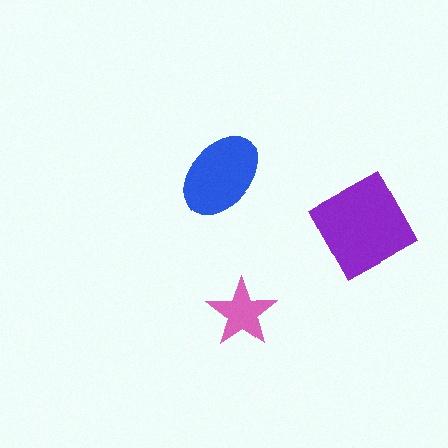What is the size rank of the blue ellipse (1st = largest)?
2nd.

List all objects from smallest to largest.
The pink star, the blue ellipse, the purple diamond.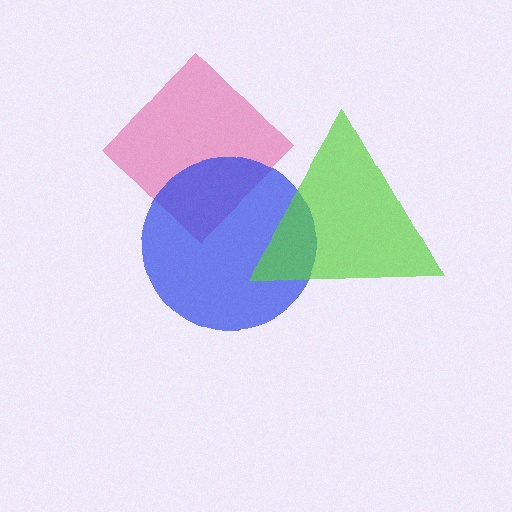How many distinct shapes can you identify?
There are 3 distinct shapes: a pink diamond, a blue circle, a lime triangle.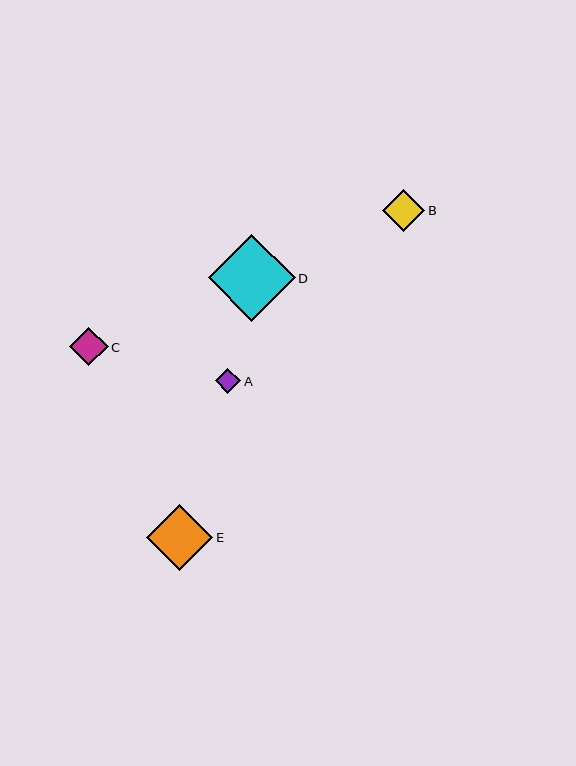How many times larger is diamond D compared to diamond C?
Diamond D is approximately 2.3 times the size of diamond C.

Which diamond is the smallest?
Diamond A is the smallest with a size of approximately 26 pixels.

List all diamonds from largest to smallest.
From largest to smallest: D, E, B, C, A.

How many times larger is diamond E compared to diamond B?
Diamond E is approximately 1.6 times the size of diamond B.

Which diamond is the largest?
Diamond D is the largest with a size of approximately 87 pixels.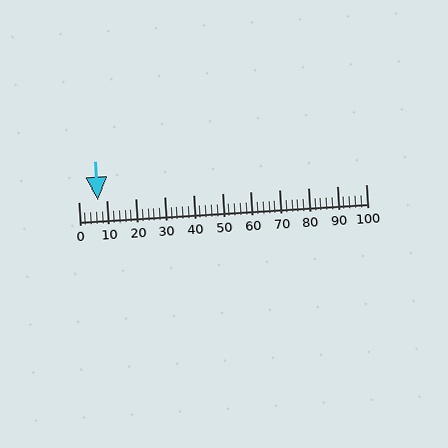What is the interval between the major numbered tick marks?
The major tick marks are spaced 10 units apart.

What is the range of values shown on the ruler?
The ruler shows values from 0 to 100.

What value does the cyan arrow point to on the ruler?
The cyan arrow points to approximately 7.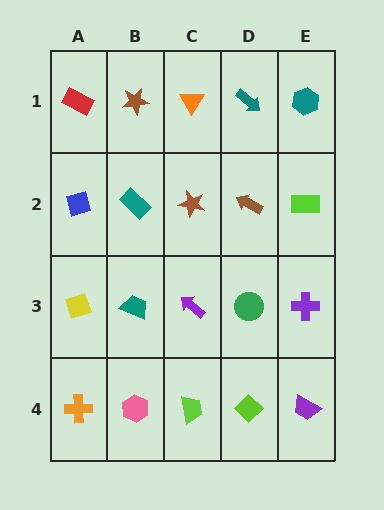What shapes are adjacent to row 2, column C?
An orange triangle (row 1, column C), a purple arrow (row 3, column C), a teal rectangle (row 2, column B), a brown arrow (row 2, column D).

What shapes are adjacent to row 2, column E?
A teal hexagon (row 1, column E), a purple cross (row 3, column E), a brown arrow (row 2, column D).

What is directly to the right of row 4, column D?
A purple trapezoid.